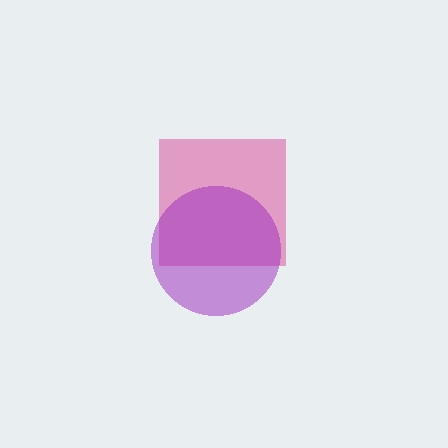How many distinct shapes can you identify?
There are 2 distinct shapes: a magenta square, a purple circle.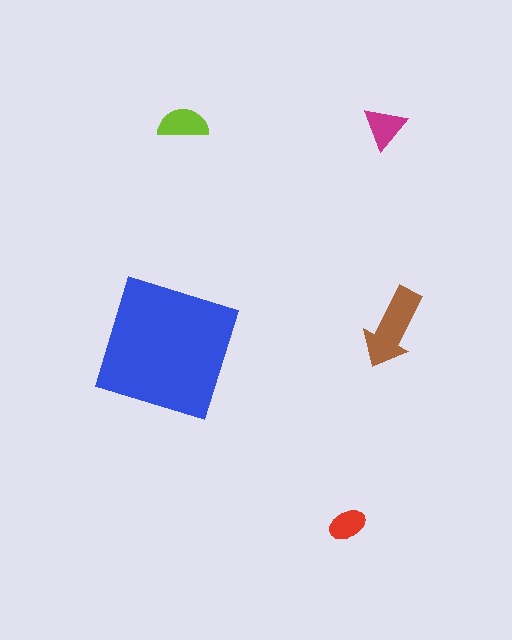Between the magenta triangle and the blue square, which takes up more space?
The blue square.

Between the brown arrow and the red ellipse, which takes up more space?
The brown arrow.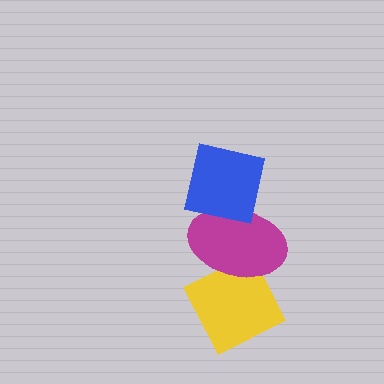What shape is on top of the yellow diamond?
The magenta ellipse is on top of the yellow diamond.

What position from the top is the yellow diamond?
The yellow diamond is 3rd from the top.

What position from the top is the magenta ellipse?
The magenta ellipse is 2nd from the top.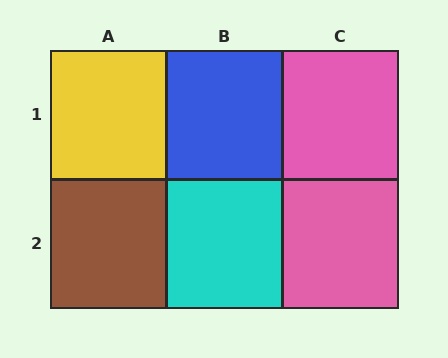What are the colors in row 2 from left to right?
Brown, cyan, pink.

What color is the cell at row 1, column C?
Pink.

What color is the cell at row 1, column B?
Blue.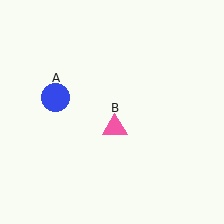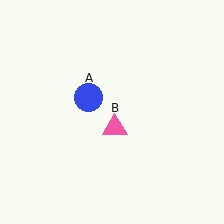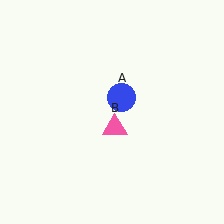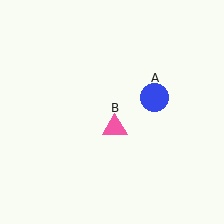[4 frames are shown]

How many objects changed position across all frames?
1 object changed position: blue circle (object A).